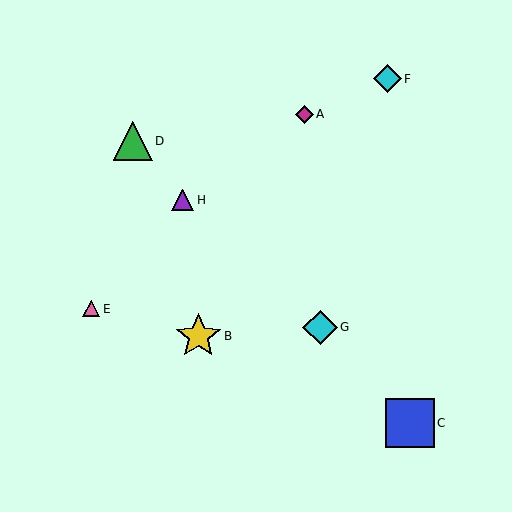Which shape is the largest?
The blue square (labeled C) is the largest.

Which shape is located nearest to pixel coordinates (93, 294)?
The pink triangle (labeled E) at (91, 309) is nearest to that location.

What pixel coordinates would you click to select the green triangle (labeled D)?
Click at (133, 141) to select the green triangle D.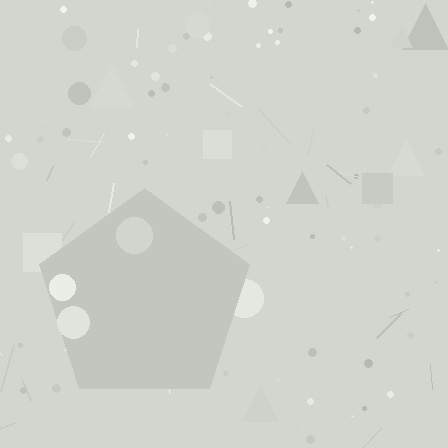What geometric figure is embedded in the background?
A pentagon is embedded in the background.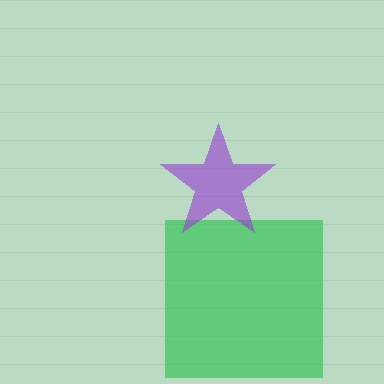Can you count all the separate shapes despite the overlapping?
Yes, there are 2 separate shapes.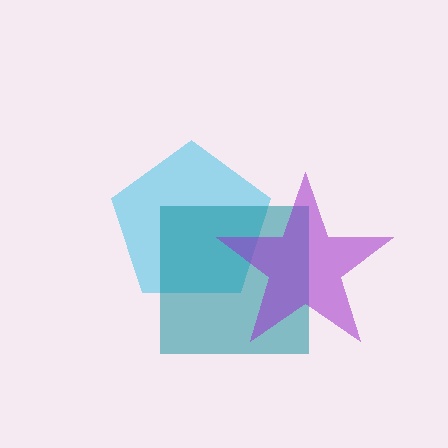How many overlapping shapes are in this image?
There are 3 overlapping shapes in the image.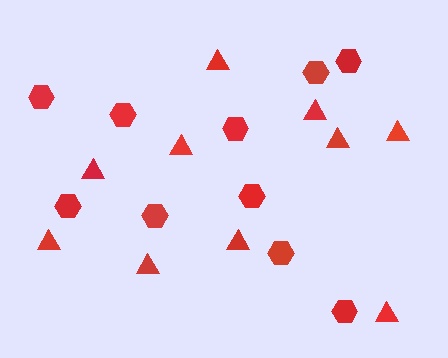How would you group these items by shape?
There are 2 groups: one group of triangles (10) and one group of hexagons (10).